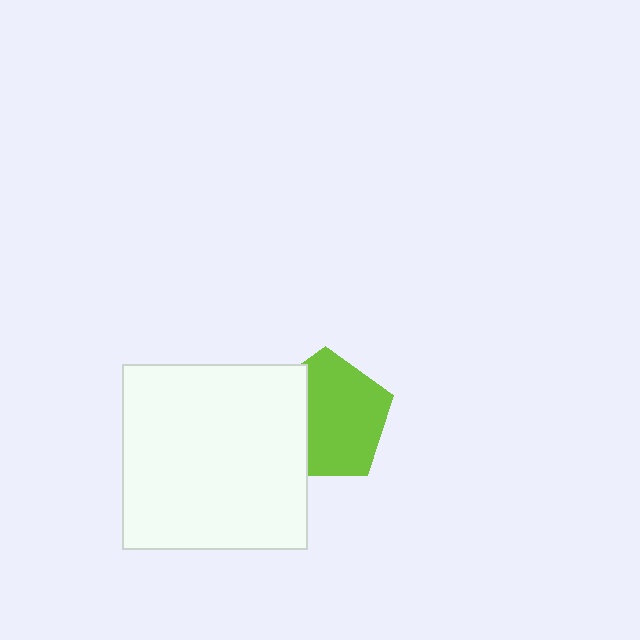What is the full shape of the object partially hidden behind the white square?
The partially hidden object is a lime pentagon.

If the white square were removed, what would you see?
You would see the complete lime pentagon.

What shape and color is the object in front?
The object in front is a white square.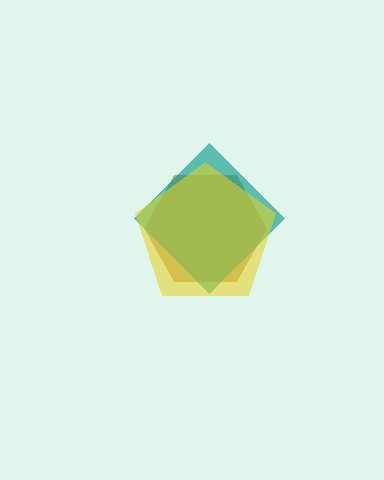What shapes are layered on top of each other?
The layered shapes are: a brown hexagon, a teal diamond, a yellow pentagon.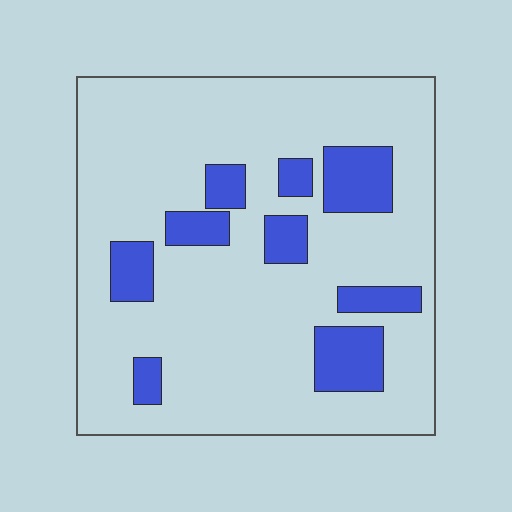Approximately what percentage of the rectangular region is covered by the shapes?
Approximately 20%.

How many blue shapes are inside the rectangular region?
9.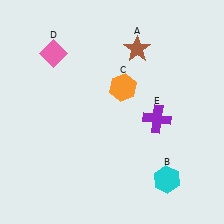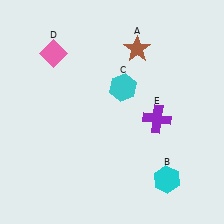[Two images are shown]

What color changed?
The hexagon (C) changed from orange in Image 1 to cyan in Image 2.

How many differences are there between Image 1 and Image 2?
There is 1 difference between the two images.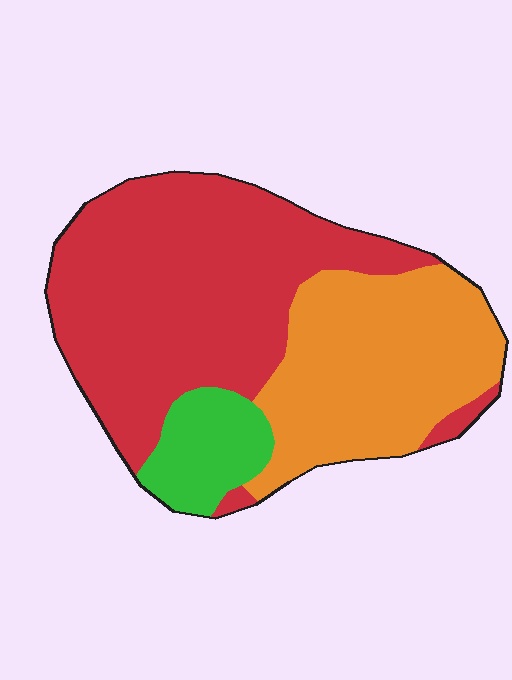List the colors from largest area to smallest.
From largest to smallest: red, orange, green.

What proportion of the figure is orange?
Orange takes up about one third (1/3) of the figure.